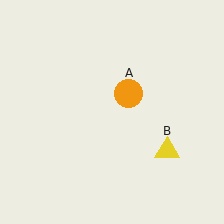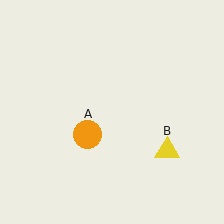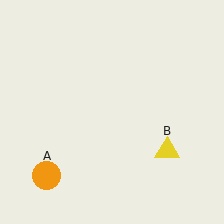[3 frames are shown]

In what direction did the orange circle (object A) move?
The orange circle (object A) moved down and to the left.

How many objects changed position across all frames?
1 object changed position: orange circle (object A).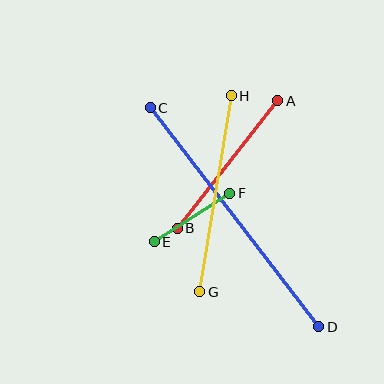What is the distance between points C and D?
The distance is approximately 276 pixels.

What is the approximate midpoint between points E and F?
The midpoint is at approximately (192, 217) pixels.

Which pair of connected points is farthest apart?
Points C and D are farthest apart.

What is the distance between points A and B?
The distance is approximately 163 pixels.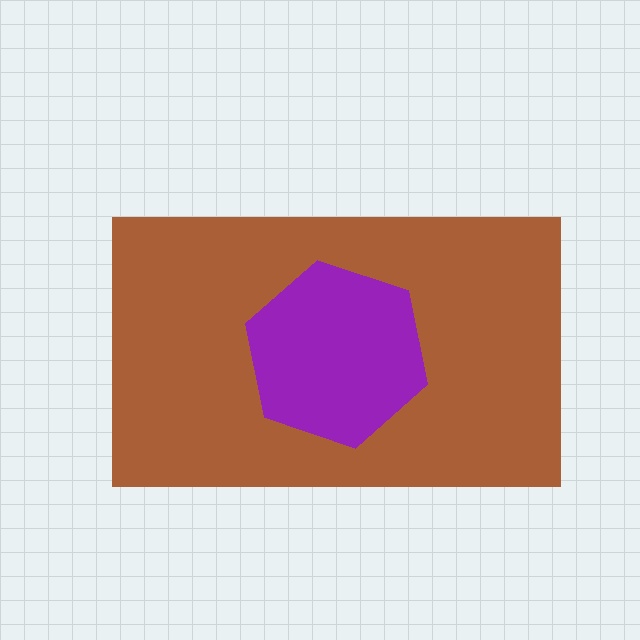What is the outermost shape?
The brown rectangle.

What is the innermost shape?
The purple hexagon.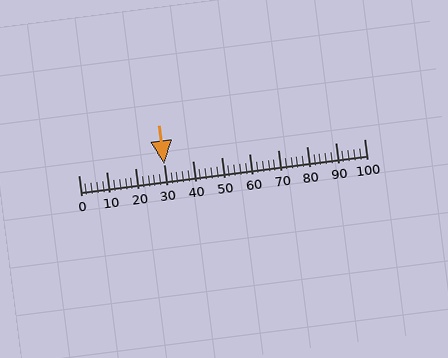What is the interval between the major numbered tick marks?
The major tick marks are spaced 10 units apart.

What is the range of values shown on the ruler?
The ruler shows values from 0 to 100.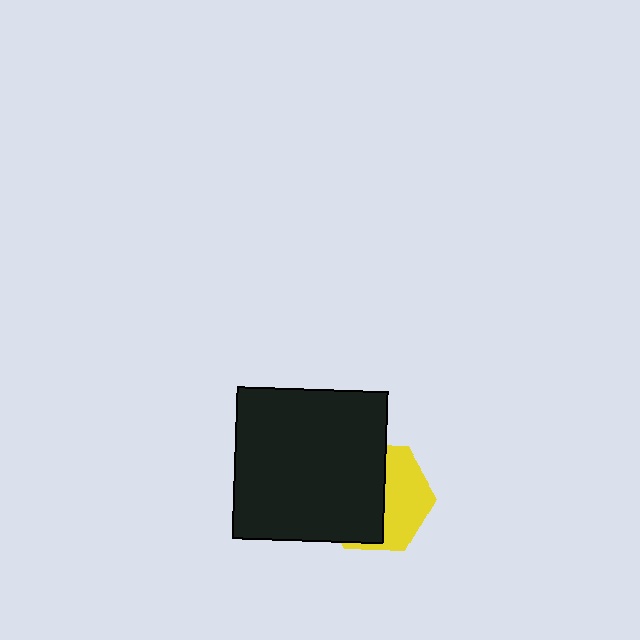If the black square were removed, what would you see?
You would see the complete yellow hexagon.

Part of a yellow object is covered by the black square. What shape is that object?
It is a hexagon.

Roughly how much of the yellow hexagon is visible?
A small part of it is visible (roughly 43%).